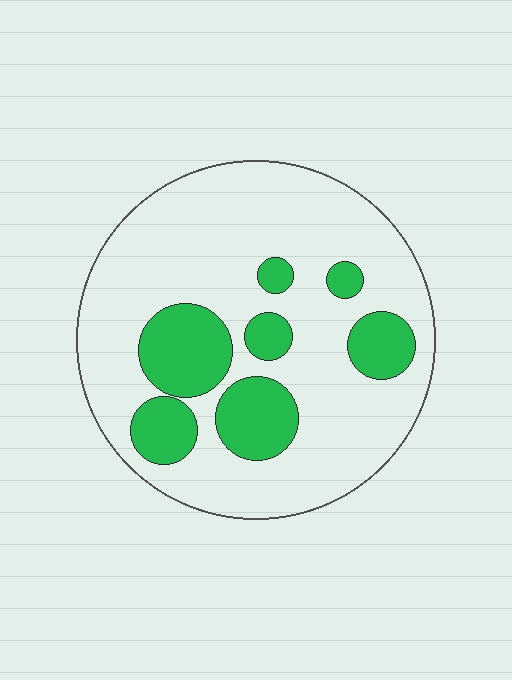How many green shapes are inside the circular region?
7.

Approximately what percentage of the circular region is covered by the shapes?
Approximately 25%.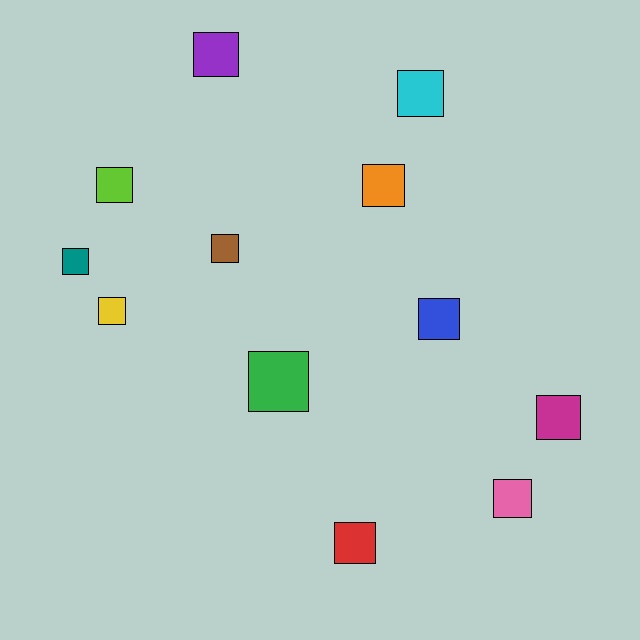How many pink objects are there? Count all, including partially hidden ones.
There is 1 pink object.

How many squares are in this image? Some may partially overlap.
There are 12 squares.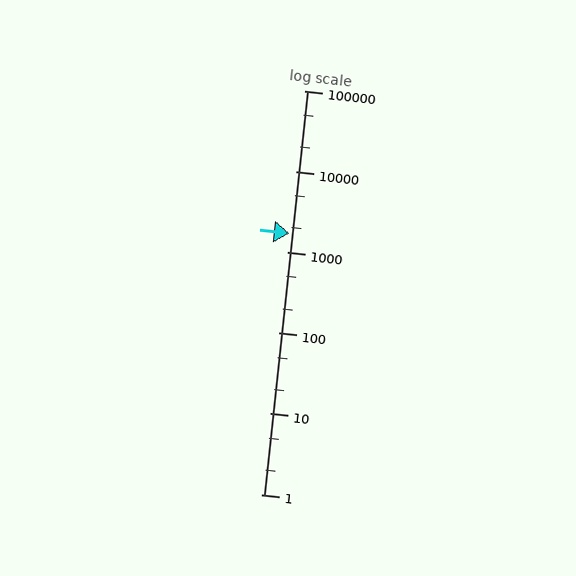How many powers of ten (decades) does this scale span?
The scale spans 5 decades, from 1 to 100000.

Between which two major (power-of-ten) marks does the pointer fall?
The pointer is between 1000 and 10000.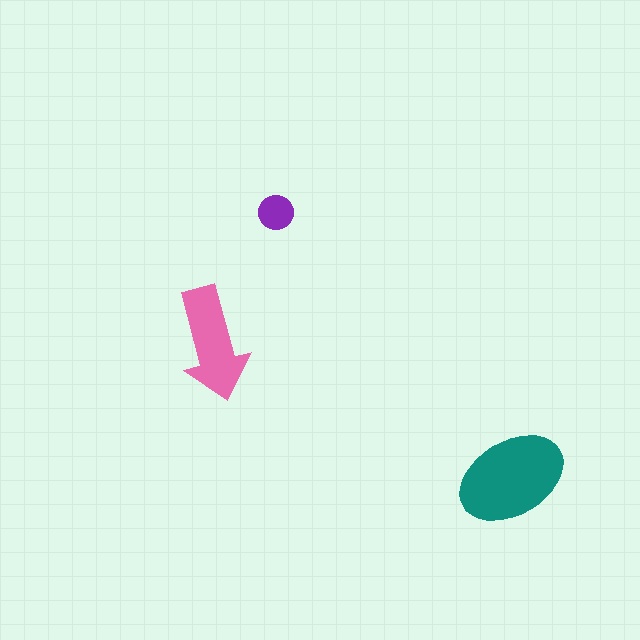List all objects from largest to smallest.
The teal ellipse, the pink arrow, the purple circle.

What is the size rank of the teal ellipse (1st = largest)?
1st.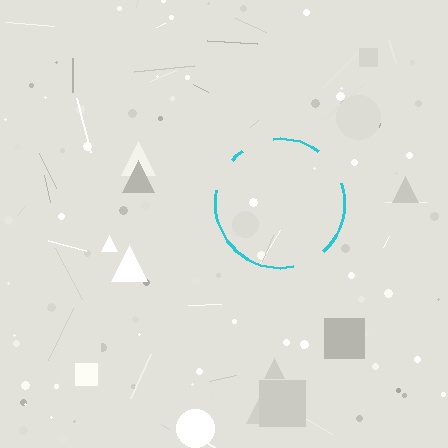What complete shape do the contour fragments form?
The contour fragments form a circle.